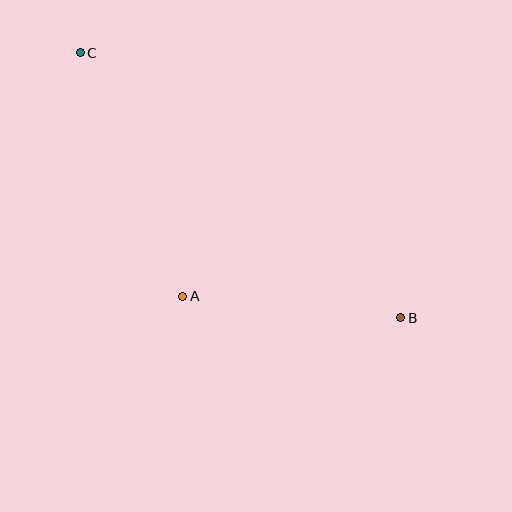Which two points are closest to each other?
Points A and B are closest to each other.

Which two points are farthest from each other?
Points B and C are farthest from each other.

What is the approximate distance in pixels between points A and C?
The distance between A and C is approximately 264 pixels.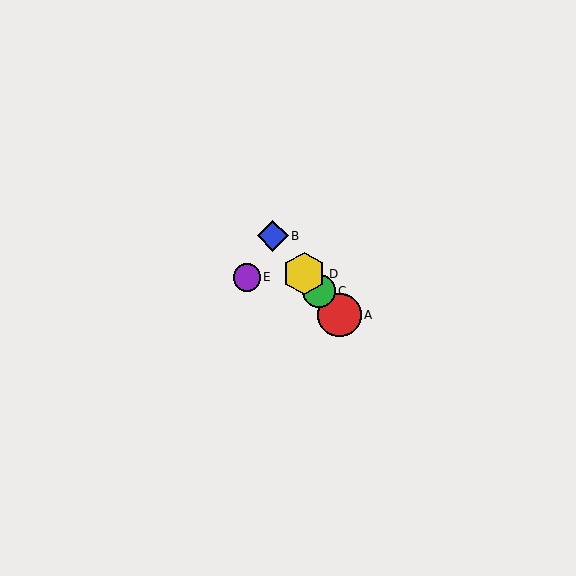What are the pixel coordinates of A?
Object A is at (339, 315).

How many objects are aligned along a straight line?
4 objects (A, B, C, D) are aligned along a straight line.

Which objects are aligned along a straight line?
Objects A, B, C, D are aligned along a straight line.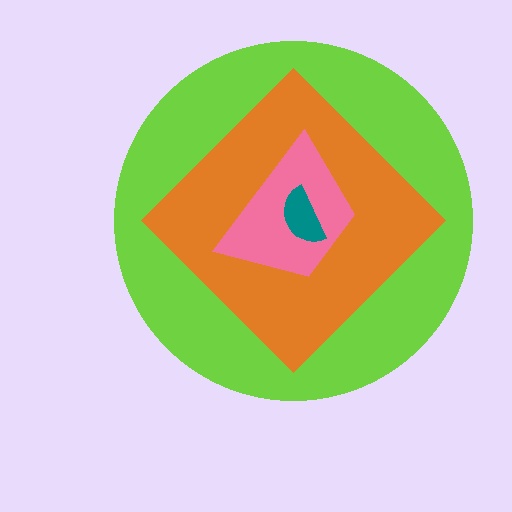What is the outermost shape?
The lime circle.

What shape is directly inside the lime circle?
The orange diamond.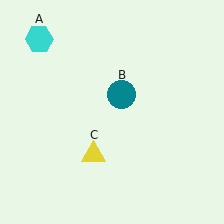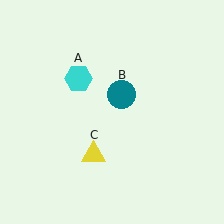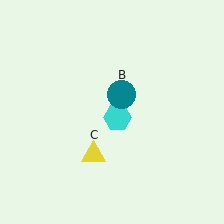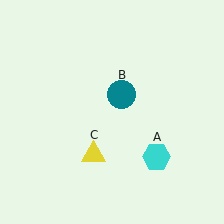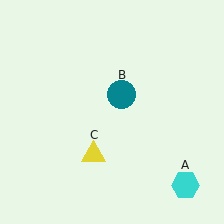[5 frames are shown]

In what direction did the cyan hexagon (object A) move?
The cyan hexagon (object A) moved down and to the right.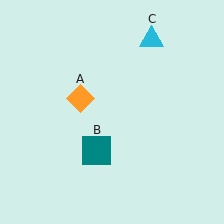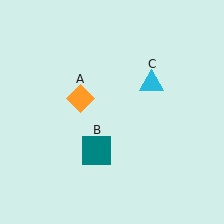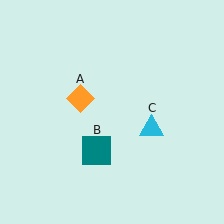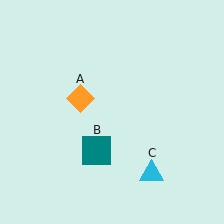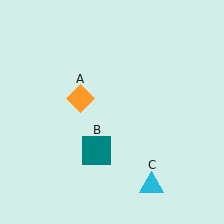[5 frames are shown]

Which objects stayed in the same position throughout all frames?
Orange diamond (object A) and teal square (object B) remained stationary.